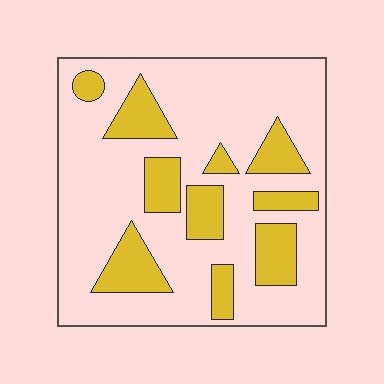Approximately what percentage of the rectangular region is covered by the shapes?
Approximately 25%.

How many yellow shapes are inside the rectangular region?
10.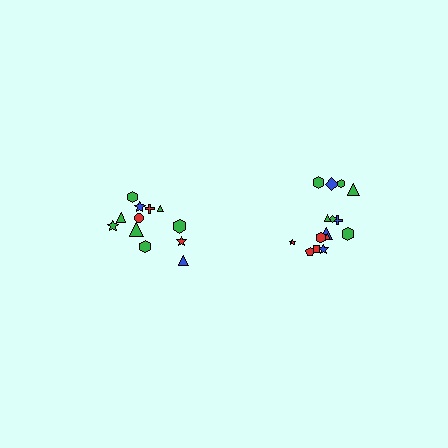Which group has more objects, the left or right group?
The right group.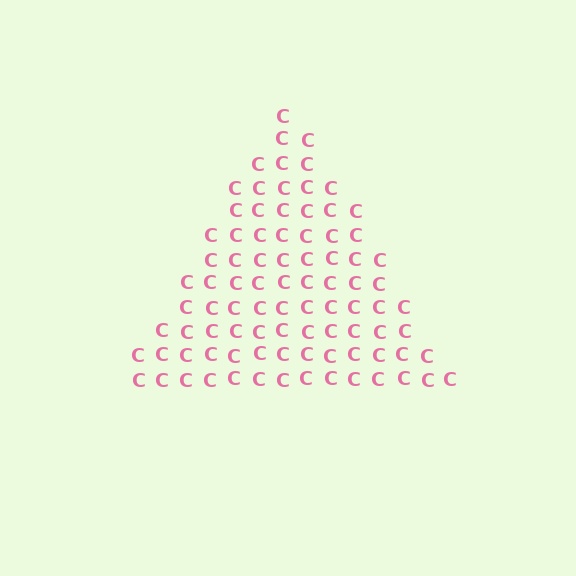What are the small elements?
The small elements are letter C's.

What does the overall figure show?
The overall figure shows a triangle.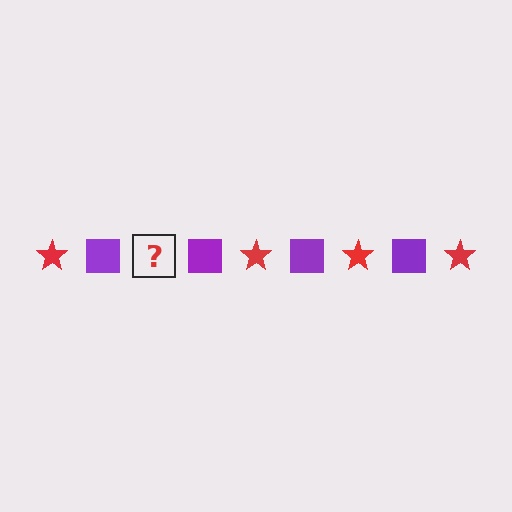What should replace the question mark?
The question mark should be replaced with a red star.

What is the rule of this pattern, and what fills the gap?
The rule is that the pattern alternates between red star and purple square. The gap should be filled with a red star.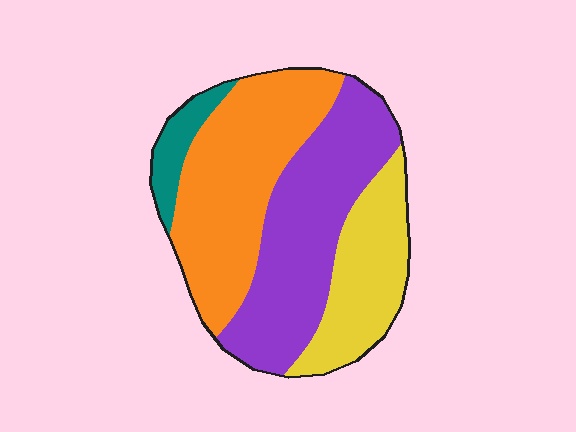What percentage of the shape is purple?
Purple covers 36% of the shape.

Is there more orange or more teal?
Orange.